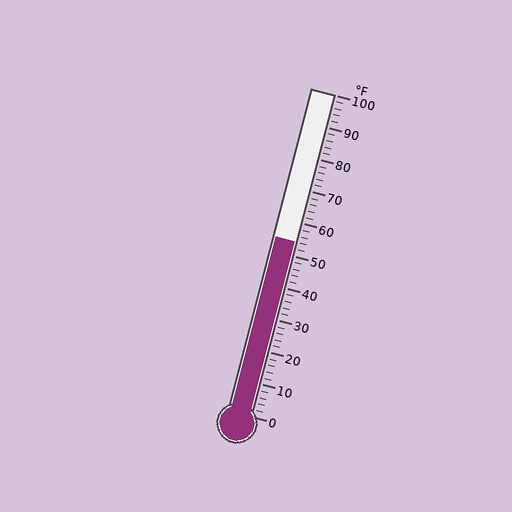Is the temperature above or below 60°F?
The temperature is below 60°F.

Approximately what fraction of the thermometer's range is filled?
The thermometer is filled to approximately 55% of its range.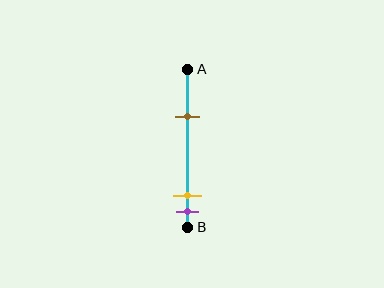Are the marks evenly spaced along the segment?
No, the marks are not evenly spaced.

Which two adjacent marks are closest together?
The yellow and purple marks are the closest adjacent pair.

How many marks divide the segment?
There are 3 marks dividing the segment.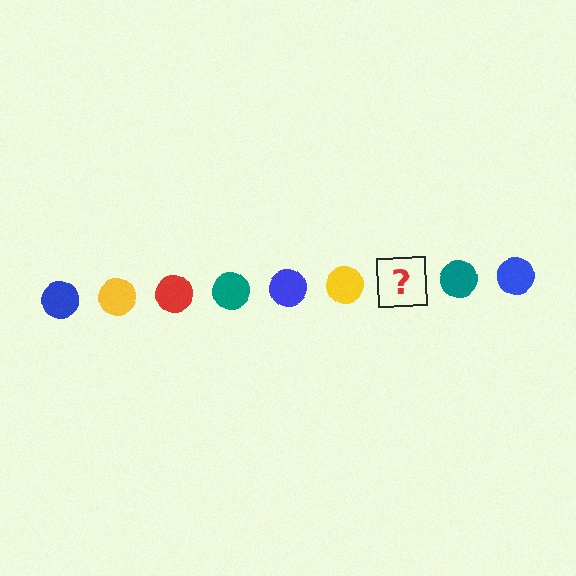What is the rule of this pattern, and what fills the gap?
The rule is that the pattern cycles through blue, yellow, red, teal circles. The gap should be filled with a red circle.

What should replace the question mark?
The question mark should be replaced with a red circle.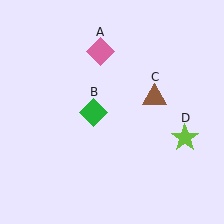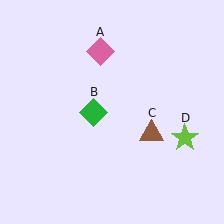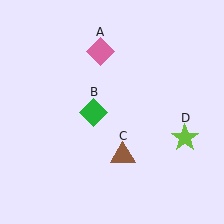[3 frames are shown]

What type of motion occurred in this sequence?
The brown triangle (object C) rotated clockwise around the center of the scene.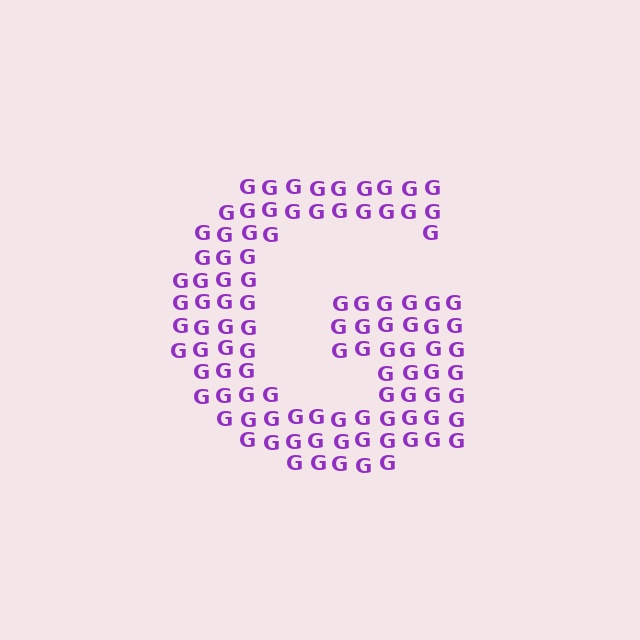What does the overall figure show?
The overall figure shows the letter G.